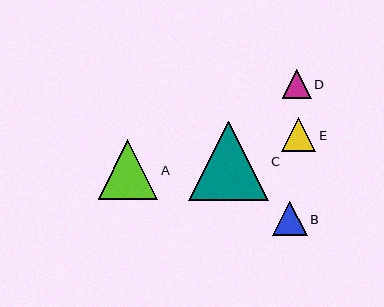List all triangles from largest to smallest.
From largest to smallest: C, A, B, E, D.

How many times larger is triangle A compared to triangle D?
Triangle A is approximately 2.1 times the size of triangle D.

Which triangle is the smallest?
Triangle D is the smallest with a size of approximately 29 pixels.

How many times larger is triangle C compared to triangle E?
Triangle C is approximately 2.3 times the size of triangle E.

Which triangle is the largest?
Triangle C is the largest with a size of approximately 79 pixels.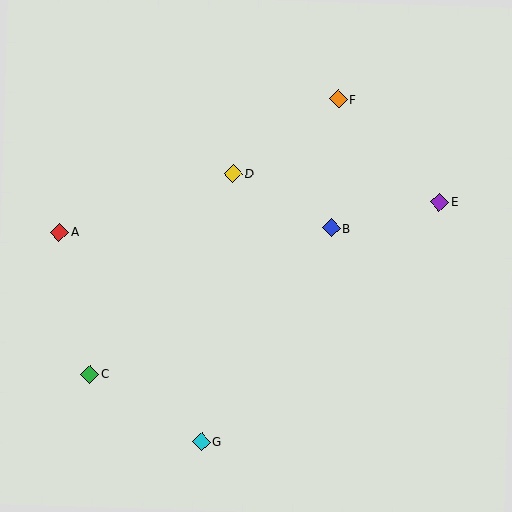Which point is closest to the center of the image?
Point B at (331, 228) is closest to the center.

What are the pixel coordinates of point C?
Point C is at (90, 374).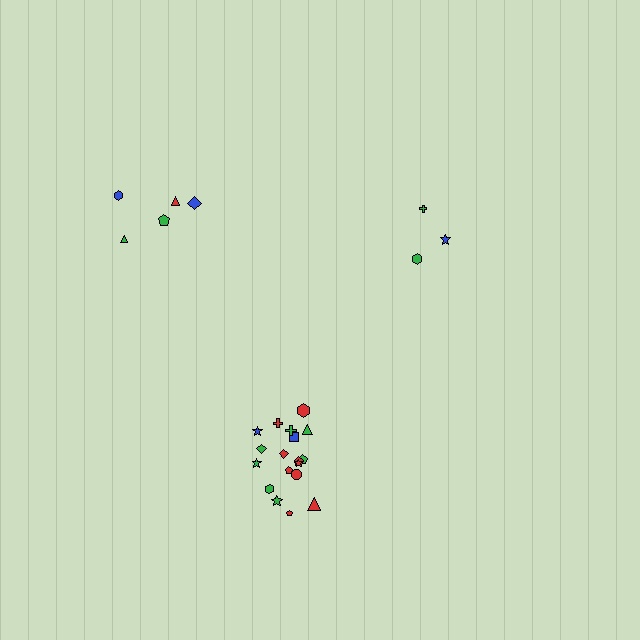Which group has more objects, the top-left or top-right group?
The top-left group.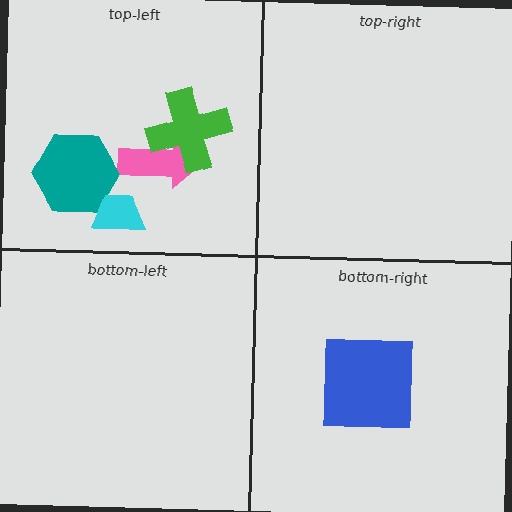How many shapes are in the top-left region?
4.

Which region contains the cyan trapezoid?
The top-left region.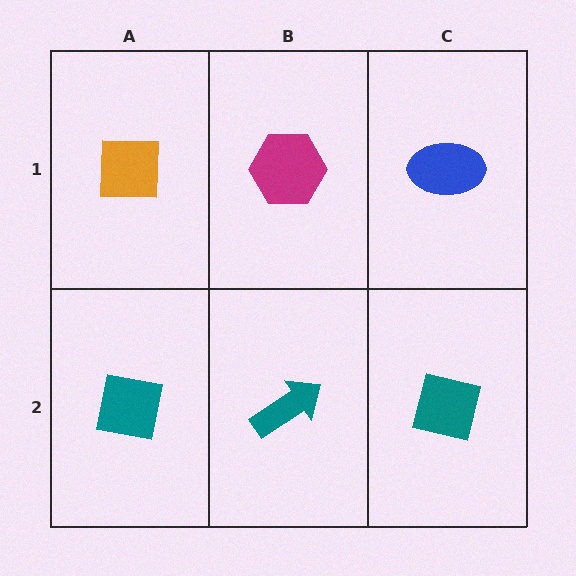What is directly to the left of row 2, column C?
A teal arrow.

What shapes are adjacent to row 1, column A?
A teal square (row 2, column A), a magenta hexagon (row 1, column B).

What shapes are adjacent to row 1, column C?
A teal square (row 2, column C), a magenta hexagon (row 1, column B).